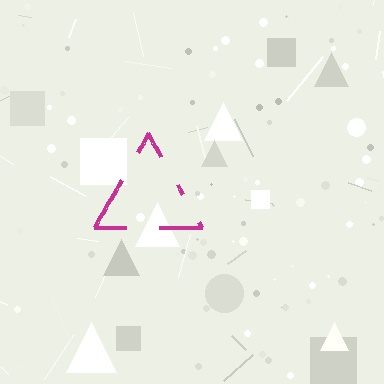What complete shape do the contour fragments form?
The contour fragments form a triangle.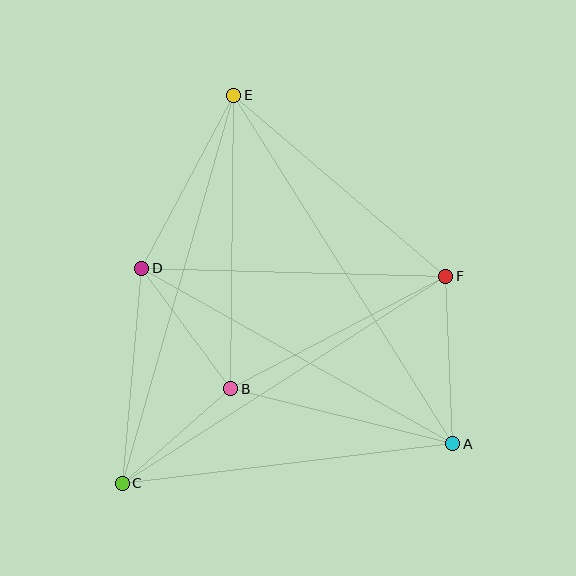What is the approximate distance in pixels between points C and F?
The distance between C and F is approximately 384 pixels.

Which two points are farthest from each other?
Points A and E are farthest from each other.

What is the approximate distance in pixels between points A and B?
The distance between A and B is approximately 229 pixels.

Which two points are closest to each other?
Points B and C are closest to each other.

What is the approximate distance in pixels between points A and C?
The distance between A and C is approximately 333 pixels.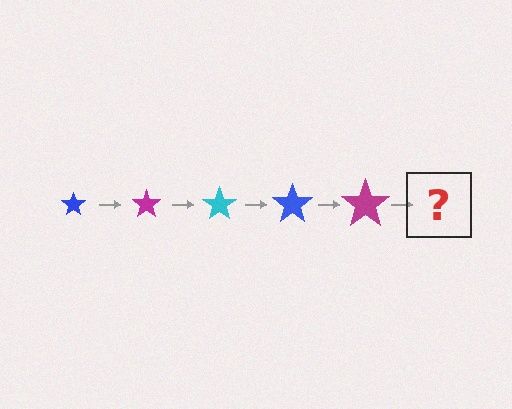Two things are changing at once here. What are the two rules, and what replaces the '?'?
The two rules are that the star grows larger each step and the color cycles through blue, magenta, and cyan. The '?' should be a cyan star, larger than the previous one.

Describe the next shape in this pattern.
It should be a cyan star, larger than the previous one.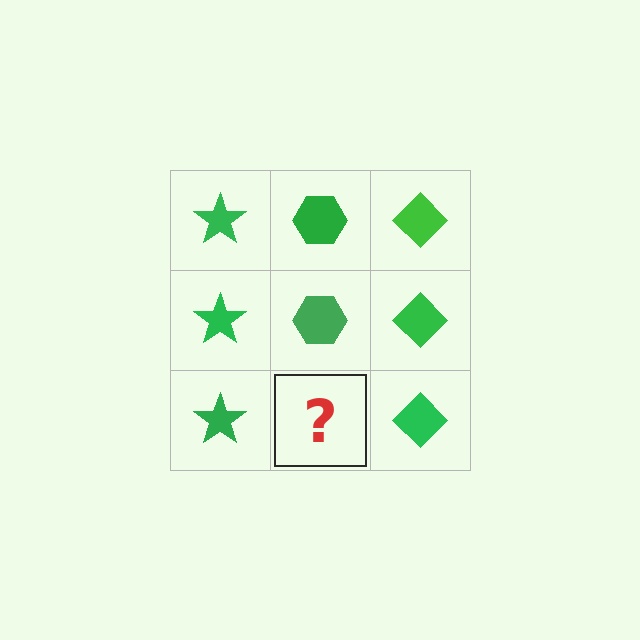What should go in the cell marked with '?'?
The missing cell should contain a green hexagon.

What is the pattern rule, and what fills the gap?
The rule is that each column has a consistent shape. The gap should be filled with a green hexagon.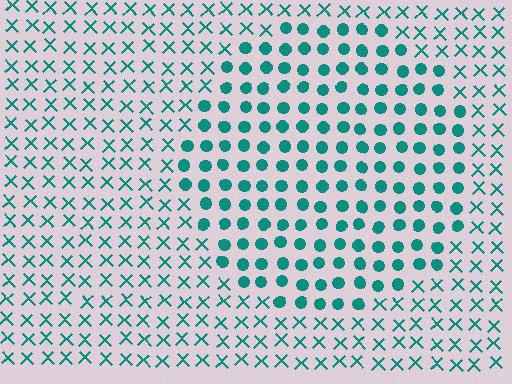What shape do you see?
I see a circle.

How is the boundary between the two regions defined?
The boundary is defined by a change in element shape: circles inside vs. X marks outside. All elements share the same color and spacing.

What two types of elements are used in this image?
The image uses circles inside the circle region and X marks outside it.